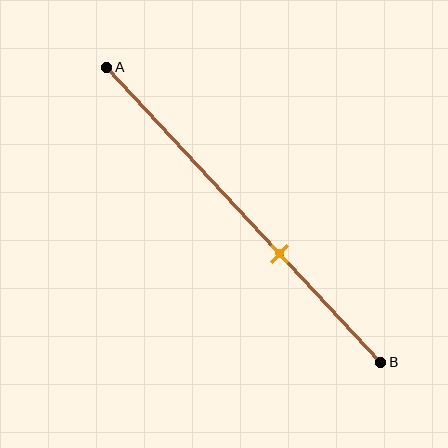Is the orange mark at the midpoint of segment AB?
No, the mark is at about 65% from A, not at the 50% midpoint.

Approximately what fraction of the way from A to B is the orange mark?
The orange mark is approximately 65% of the way from A to B.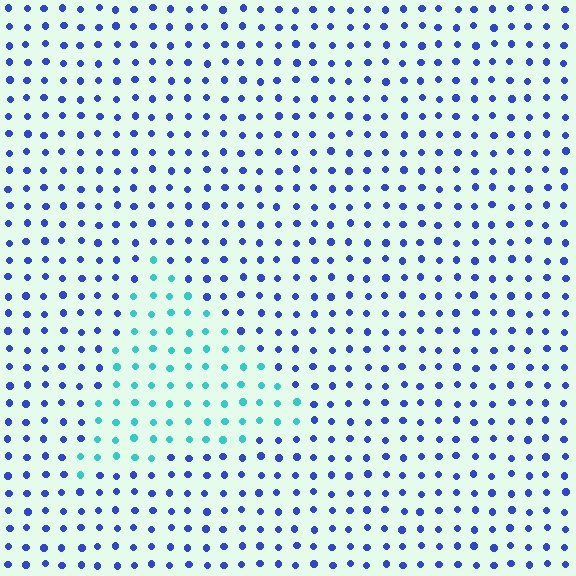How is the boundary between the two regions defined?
The boundary is defined purely by a slight shift in hue (about 55 degrees). Spacing, size, and orientation are identical on both sides.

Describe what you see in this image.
The image is filled with small blue elements in a uniform arrangement. A triangle-shaped region is visible where the elements are tinted to a slightly different hue, forming a subtle color boundary.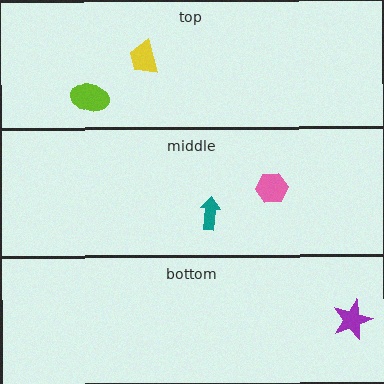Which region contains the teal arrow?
The middle region.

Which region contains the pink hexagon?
The middle region.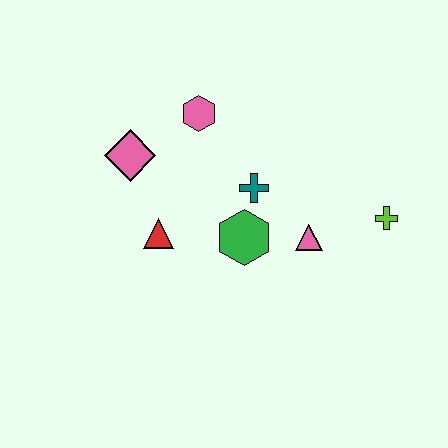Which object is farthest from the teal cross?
The lime cross is farthest from the teal cross.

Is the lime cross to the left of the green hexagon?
No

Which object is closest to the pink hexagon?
The pink diamond is closest to the pink hexagon.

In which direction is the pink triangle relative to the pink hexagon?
The pink triangle is below the pink hexagon.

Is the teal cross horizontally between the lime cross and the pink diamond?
Yes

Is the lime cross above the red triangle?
Yes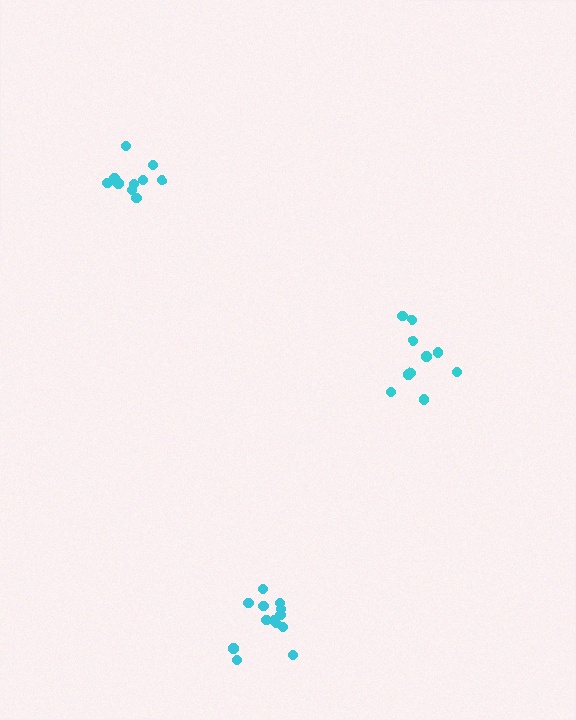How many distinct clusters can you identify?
There are 3 distinct clusters.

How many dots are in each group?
Group 1: 10 dots, Group 2: 13 dots, Group 3: 10 dots (33 total).